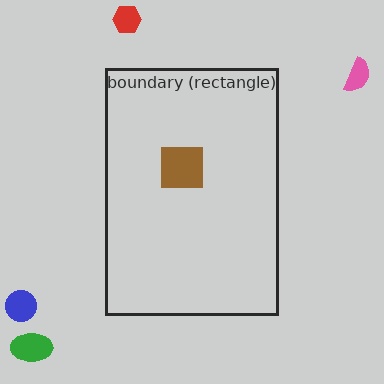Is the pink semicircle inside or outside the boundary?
Outside.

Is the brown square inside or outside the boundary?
Inside.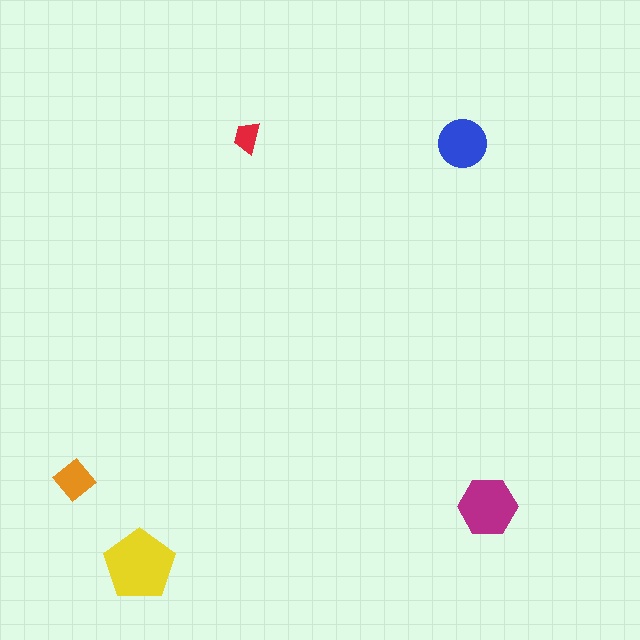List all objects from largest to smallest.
The yellow pentagon, the magenta hexagon, the blue circle, the orange diamond, the red trapezoid.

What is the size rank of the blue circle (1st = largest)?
3rd.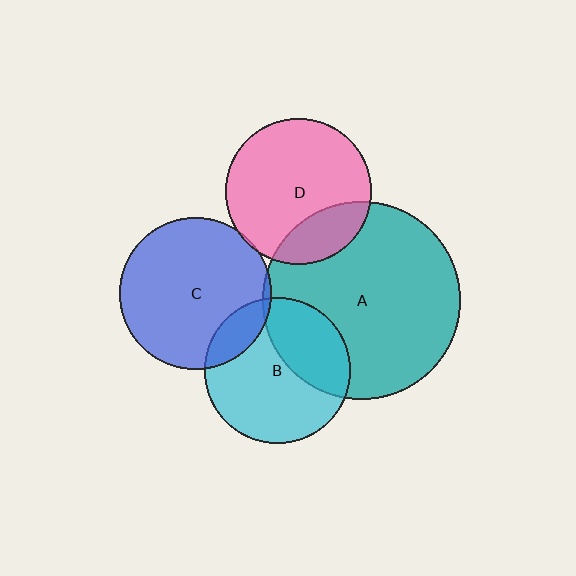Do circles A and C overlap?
Yes.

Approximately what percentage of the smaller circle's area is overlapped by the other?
Approximately 5%.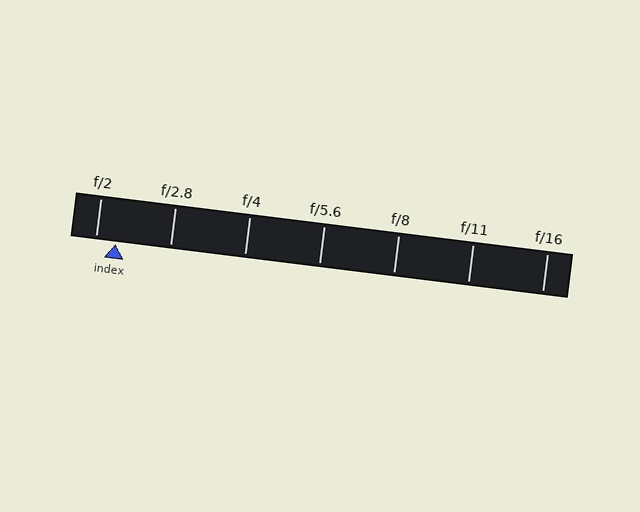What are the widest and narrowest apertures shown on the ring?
The widest aperture shown is f/2 and the narrowest is f/16.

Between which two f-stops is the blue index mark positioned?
The index mark is between f/2 and f/2.8.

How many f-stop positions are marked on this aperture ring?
There are 7 f-stop positions marked.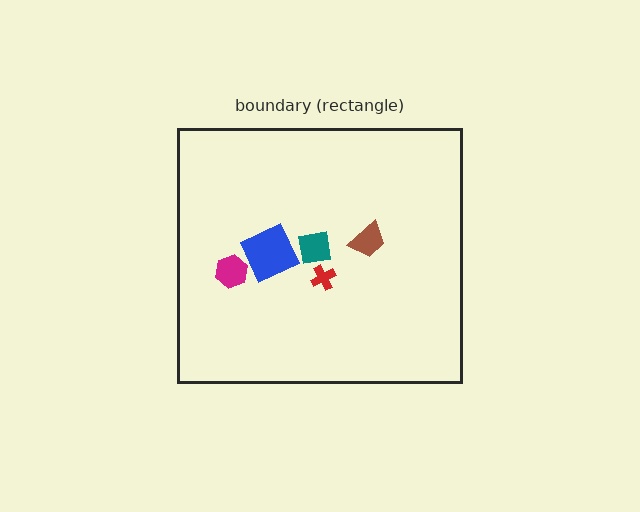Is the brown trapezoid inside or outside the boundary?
Inside.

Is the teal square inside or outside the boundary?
Inside.